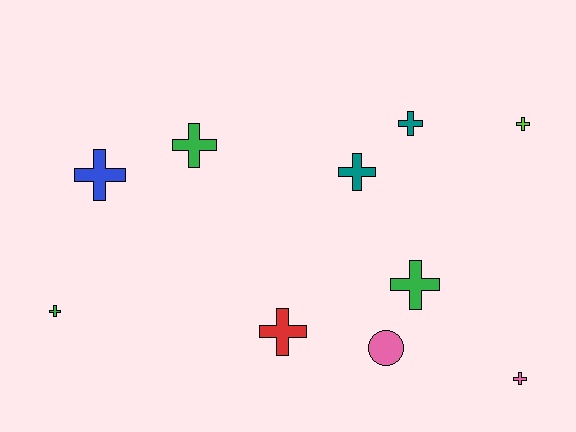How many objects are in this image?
There are 10 objects.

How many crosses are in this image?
There are 9 crosses.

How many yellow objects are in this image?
There are no yellow objects.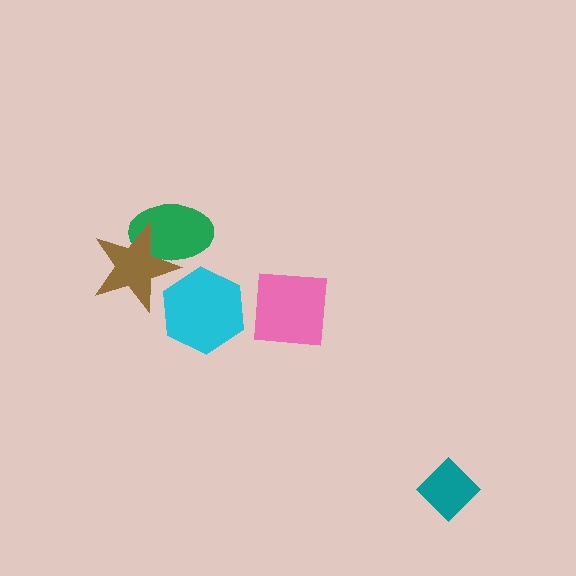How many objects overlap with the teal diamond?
0 objects overlap with the teal diamond.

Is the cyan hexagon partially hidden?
Yes, it is partially covered by another shape.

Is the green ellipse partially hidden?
Yes, it is partially covered by another shape.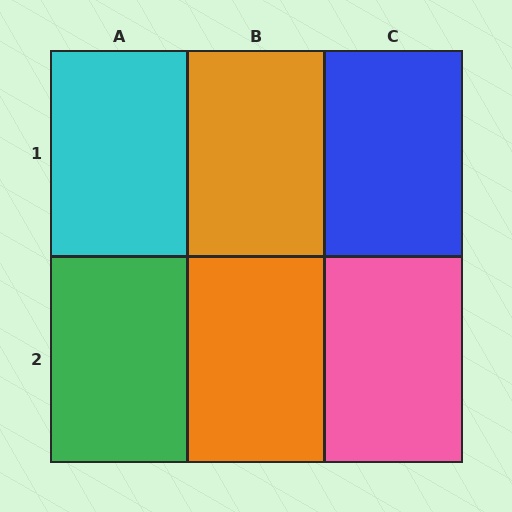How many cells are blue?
1 cell is blue.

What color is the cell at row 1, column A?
Cyan.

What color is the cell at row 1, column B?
Orange.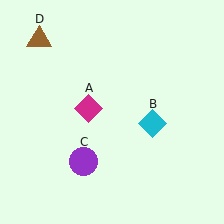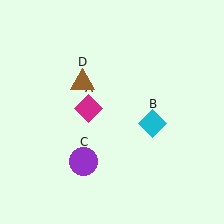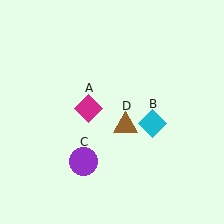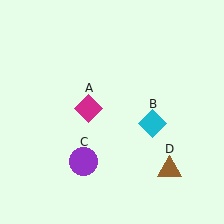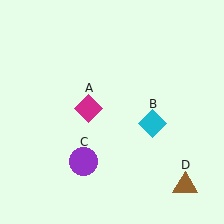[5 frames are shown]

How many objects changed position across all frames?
1 object changed position: brown triangle (object D).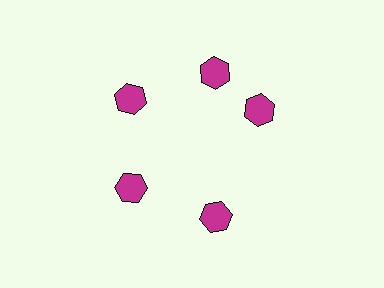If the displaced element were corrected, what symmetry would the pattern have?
It would have 5-fold rotational symmetry — the pattern would map onto itself every 72 degrees.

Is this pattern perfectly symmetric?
No. The 5 magenta hexagons are arranged in a ring, but one element near the 3 o'clock position is rotated out of alignment along the ring, breaking the 5-fold rotational symmetry.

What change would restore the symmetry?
The symmetry would be restored by rotating it back into even spacing with its neighbors so that all 5 hexagons sit at equal angles and equal distance from the center.